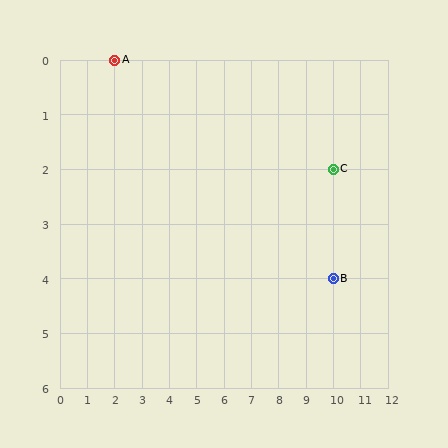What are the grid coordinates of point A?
Point A is at grid coordinates (2, 0).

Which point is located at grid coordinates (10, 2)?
Point C is at (10, 2).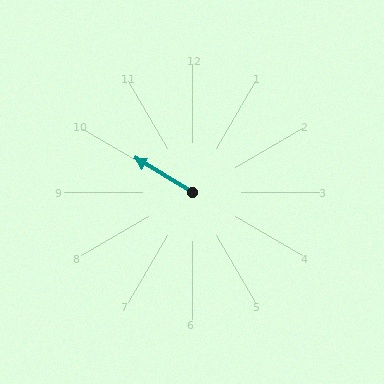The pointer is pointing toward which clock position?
Roughly 10 o'clock.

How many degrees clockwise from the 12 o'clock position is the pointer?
Approximately 301 degrees.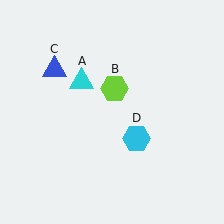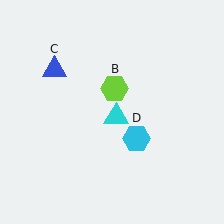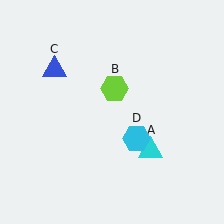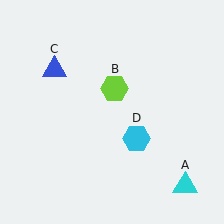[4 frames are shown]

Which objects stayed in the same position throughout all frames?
Lime hexagon (object B) and blue triangle (object C) and cyan hexagon (object D) remained stationary.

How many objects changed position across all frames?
1 object changed position: cyan triangle (object A).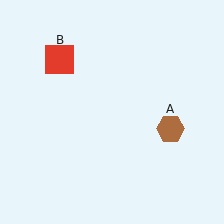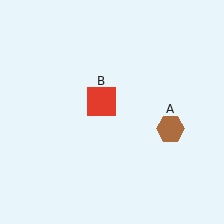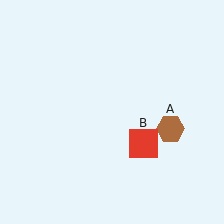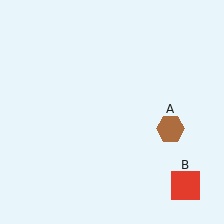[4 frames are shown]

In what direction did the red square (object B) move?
The red square (object B) moved down and to the right.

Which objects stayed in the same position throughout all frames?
Brown hexagon (object A) remained stationary.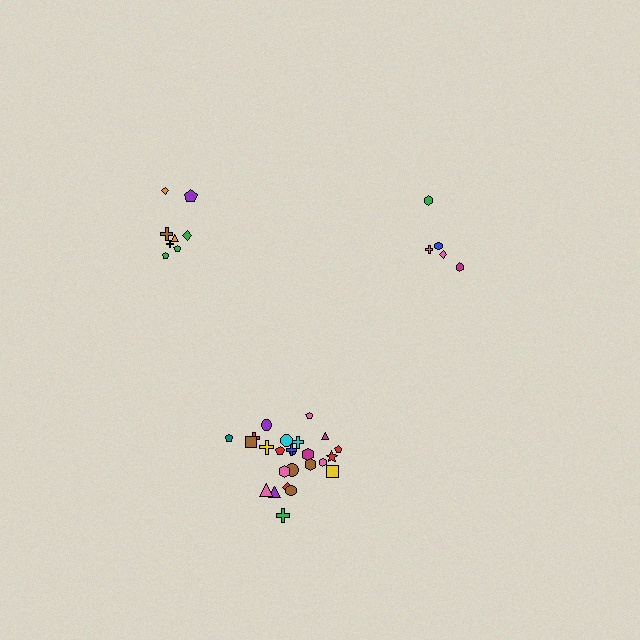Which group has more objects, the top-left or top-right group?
The top-left group.